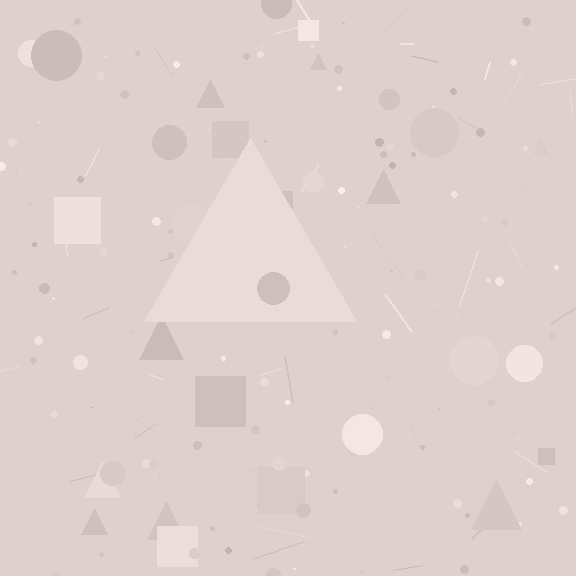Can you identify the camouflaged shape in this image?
The camouflaged shape is a triangle.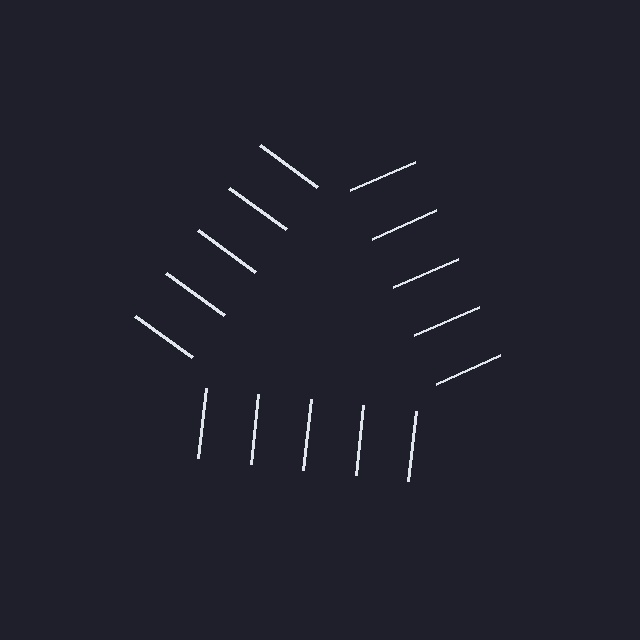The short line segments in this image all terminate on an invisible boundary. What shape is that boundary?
An illusory triangle — the line segments terminate on its edges but no continuous stroke is drawn.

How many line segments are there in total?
15 — 5 along each of the 3 edges.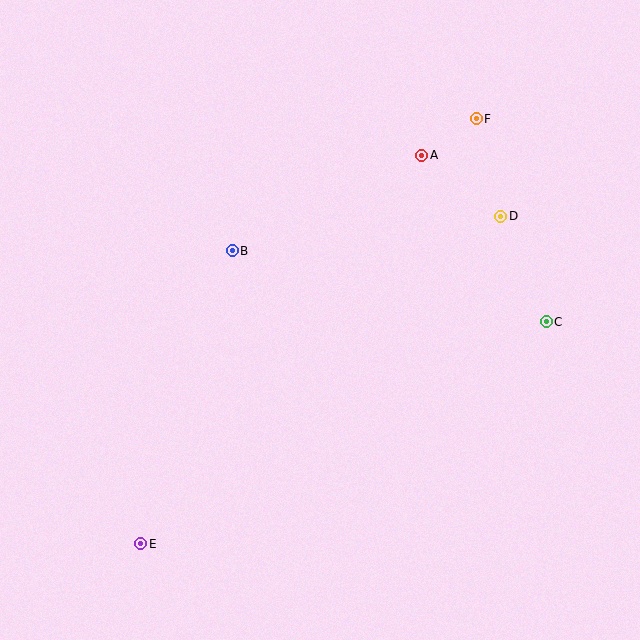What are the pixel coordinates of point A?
Point A is at (422, 155).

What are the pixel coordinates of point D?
Point D is at (501, 216).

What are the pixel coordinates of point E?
Point E is at (141, 544).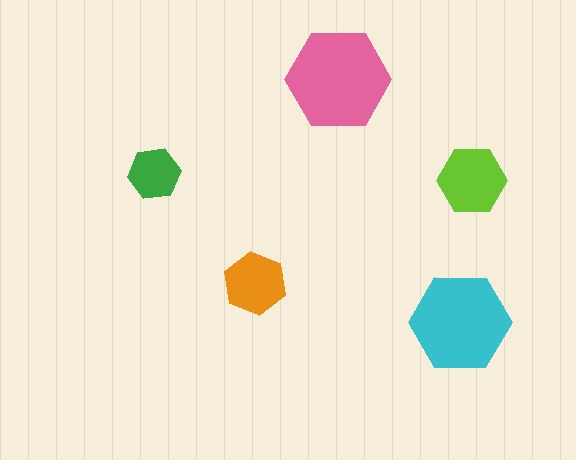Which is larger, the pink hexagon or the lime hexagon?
The pink one.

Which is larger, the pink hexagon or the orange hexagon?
The pink one.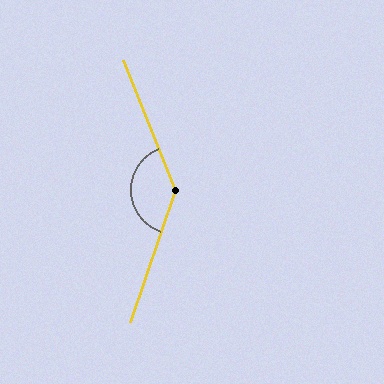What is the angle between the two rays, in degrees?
Approximately 139 degrees.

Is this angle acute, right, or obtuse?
It is obtuse.